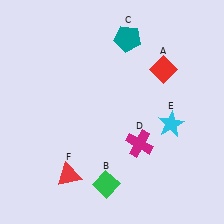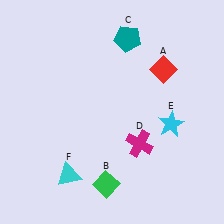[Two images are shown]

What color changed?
The triangle (F) changed from red in Image 1 to cyan in Image 2.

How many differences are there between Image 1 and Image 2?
There is 1 difference between the two images.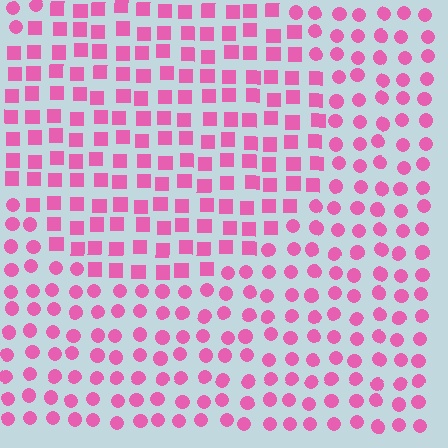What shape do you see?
I see a circle.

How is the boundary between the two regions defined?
The boundary is defined by a change in element shape: squares inside vs. circles outside. All elements share the same color and spacing.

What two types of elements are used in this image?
The image uses squares inside the circle region and circles outside it.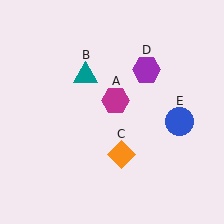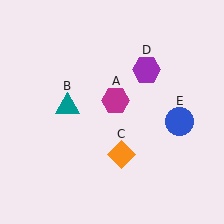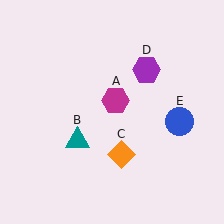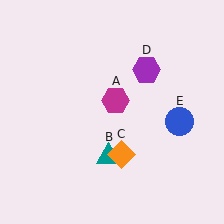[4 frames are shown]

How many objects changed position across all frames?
1 object changed position: teal triangle (object B).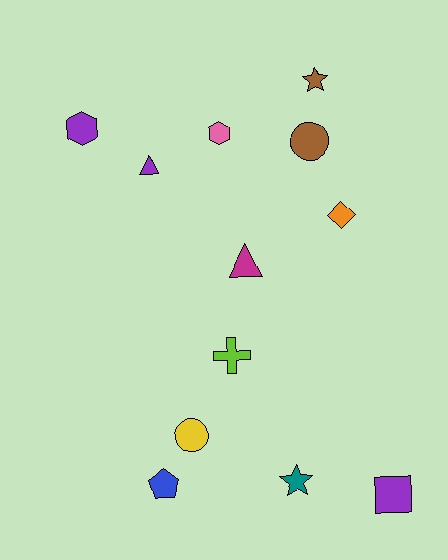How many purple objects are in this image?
There are 3 purple objects.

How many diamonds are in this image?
There is 1 diamond.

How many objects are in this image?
There are 12 objects.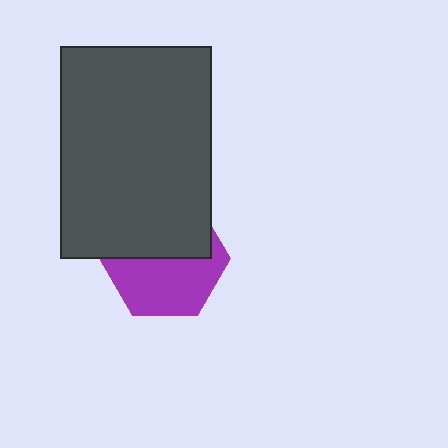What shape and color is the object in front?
The object in front is a dark gray rectangle.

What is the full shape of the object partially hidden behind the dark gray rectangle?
The partially hidden object is a purple hexagon.